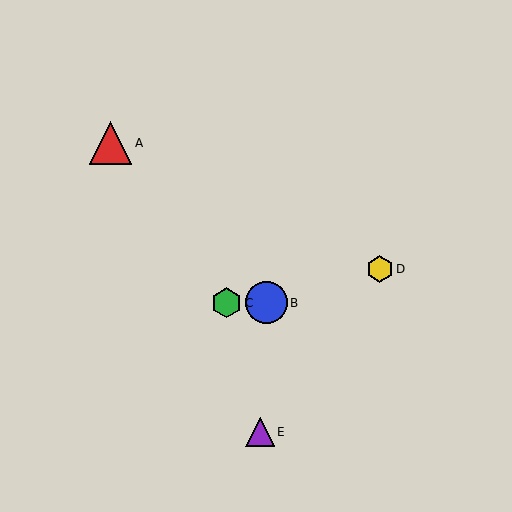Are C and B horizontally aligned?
Yes, both are at y≈303.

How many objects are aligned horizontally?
2 objects (B, C) are aligned horizontally.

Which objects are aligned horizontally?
Objects B, C are aligned horizontally.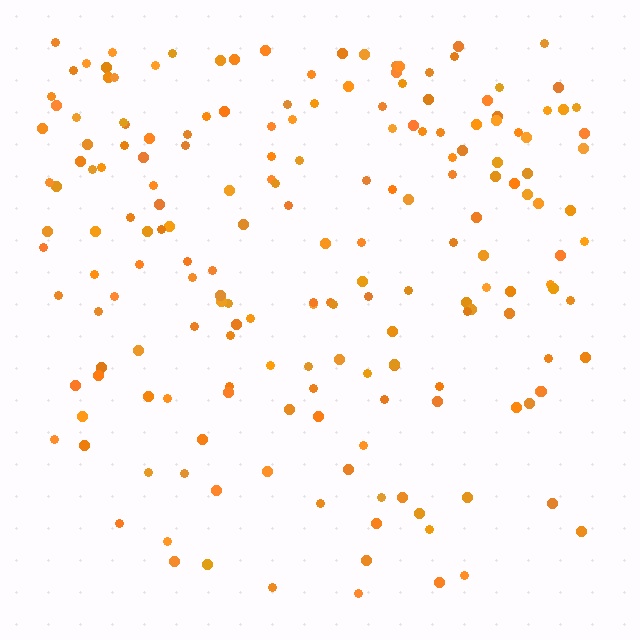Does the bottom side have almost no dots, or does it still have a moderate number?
Still a moderate number, just noticeably fewer than the top.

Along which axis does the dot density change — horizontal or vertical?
Vertical.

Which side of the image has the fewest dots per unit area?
The bottom.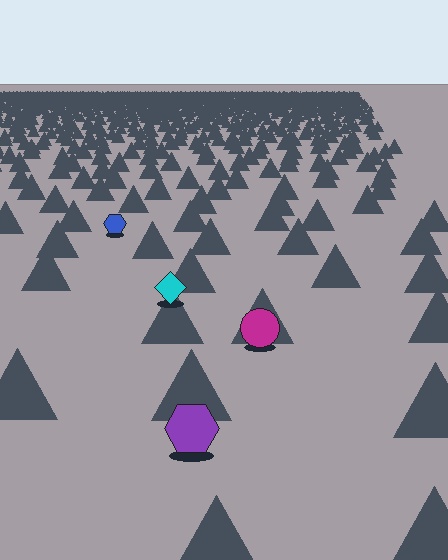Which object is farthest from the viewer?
The blue hexagon is farthest from the viewer. It appears smaller and the ground texture around it is denser.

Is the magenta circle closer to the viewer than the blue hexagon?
Yes. The magenta circle is closer — you can tell from the texture gradient: the ground texture is coarser near it.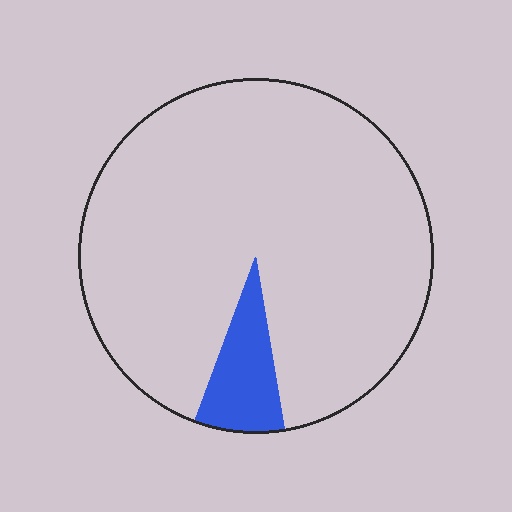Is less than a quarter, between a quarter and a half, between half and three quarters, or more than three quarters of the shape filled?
Less than a quarter.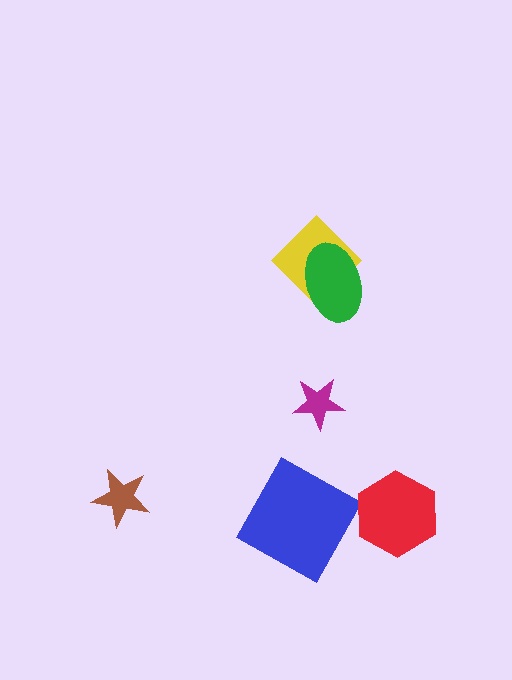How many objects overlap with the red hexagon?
0 objects overlap with the red hexagon.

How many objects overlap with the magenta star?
0 objects overlap with the magenta star.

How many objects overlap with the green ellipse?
1 object overlaps with the green ellipse.